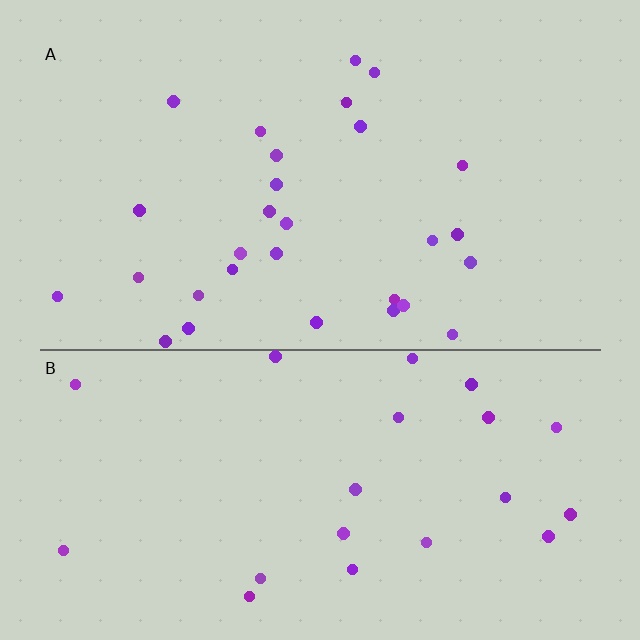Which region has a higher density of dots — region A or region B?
A (the top).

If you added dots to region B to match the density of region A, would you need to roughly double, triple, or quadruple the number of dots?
Approximately double.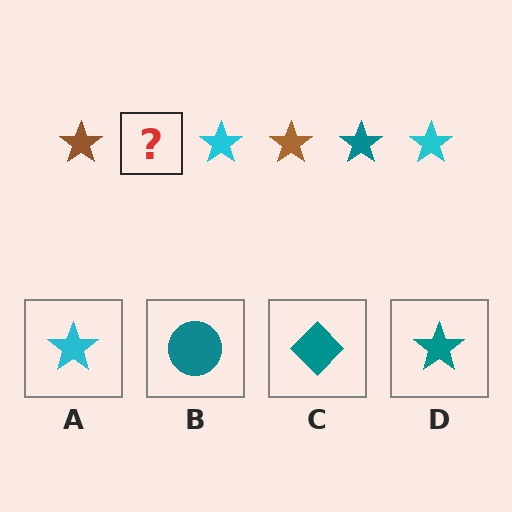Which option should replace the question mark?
Option D.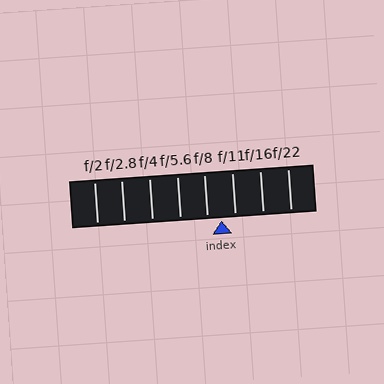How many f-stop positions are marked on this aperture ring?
There are 8 f-stop positions marked.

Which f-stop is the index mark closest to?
The index mark is closest to f/8.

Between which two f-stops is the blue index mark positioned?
The index mark is between f/8 and f/11.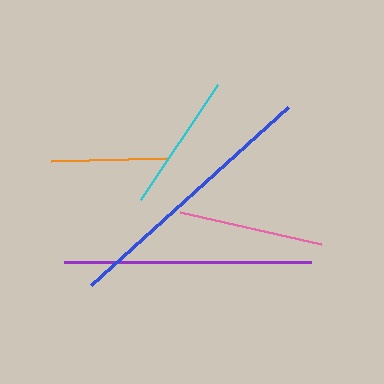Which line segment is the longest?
The blue line is the longest at approximately 265 pixels.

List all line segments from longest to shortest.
From longest to shortest: blue, purple, pink, cyan, orange.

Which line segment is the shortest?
The orange line is the shortest at approximately 115 pixels.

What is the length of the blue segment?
The blue segment is approximately 265 pixels long.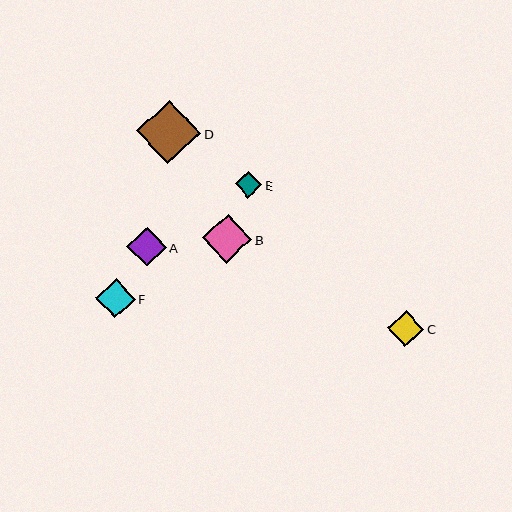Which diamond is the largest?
Diamond D is the largest with a size of approximately 64 pixels.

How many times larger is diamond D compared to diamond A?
Diamond D is approximately 1.6 times the size of diamond A.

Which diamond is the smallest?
Diamond E is the smallest with a size of approximately 27 pixels.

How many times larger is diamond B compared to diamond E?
Diamond B is approximately 1.9 times the size of diamond E.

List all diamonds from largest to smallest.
From largest to smallest: D, B, A, F, C, E.